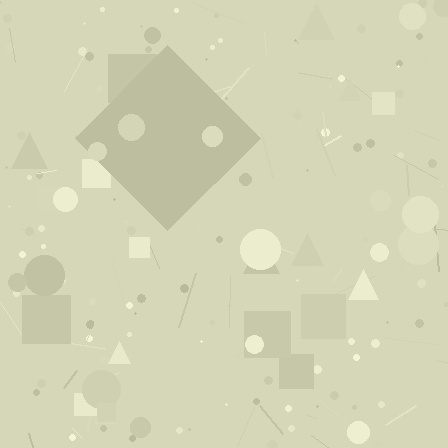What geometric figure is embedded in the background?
A diamond is embedded in the background.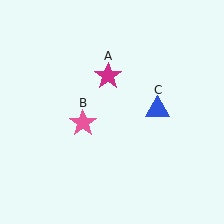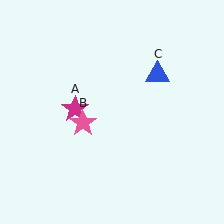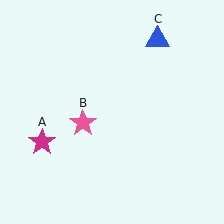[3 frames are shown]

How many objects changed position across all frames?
2 objects changed position: magenta star (object A), blue triangle (object C).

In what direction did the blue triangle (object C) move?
The blue triangle (object C) moved up.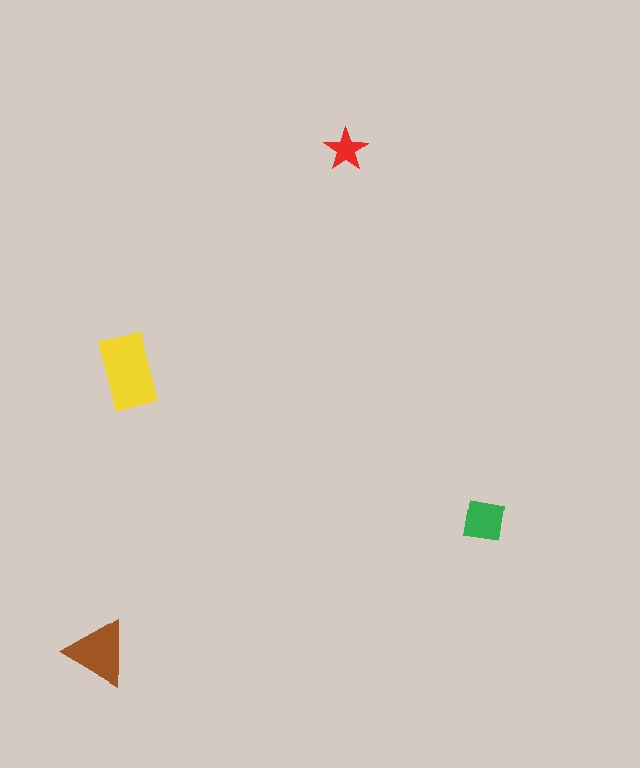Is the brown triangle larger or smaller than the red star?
Larger.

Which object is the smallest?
The red star.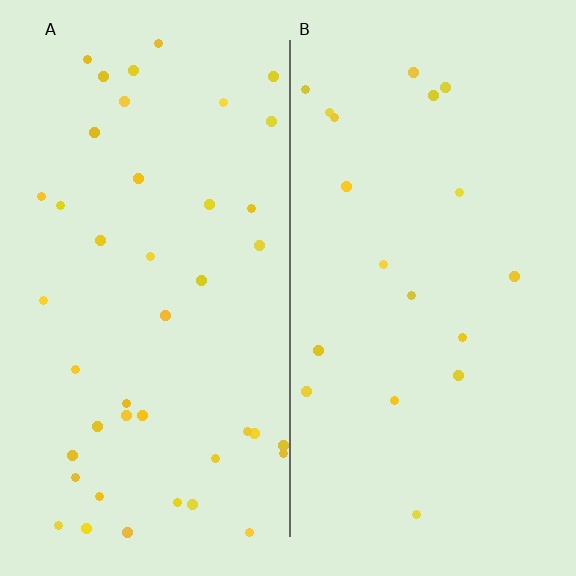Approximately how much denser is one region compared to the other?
Approximately 2.3× — region A over region B.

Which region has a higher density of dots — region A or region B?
A (the left).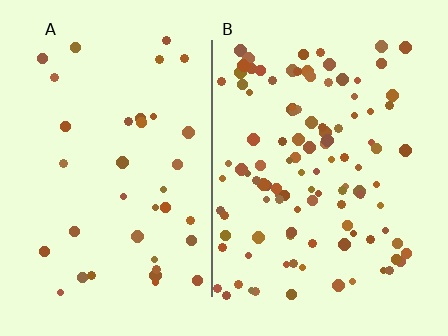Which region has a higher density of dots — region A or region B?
B (the right).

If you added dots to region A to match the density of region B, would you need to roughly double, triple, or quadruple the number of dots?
Approximately triple.